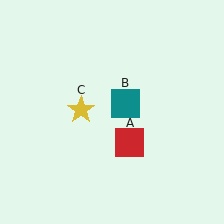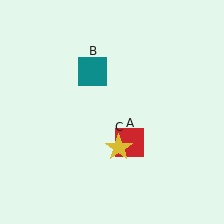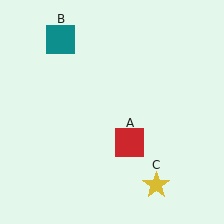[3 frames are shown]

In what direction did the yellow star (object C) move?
The yellow star (object C) moved down and to the right.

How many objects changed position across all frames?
2 objects changed position: teal square (object B), yellow star (object C).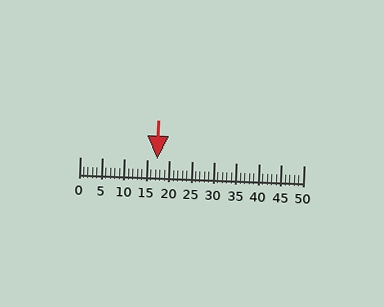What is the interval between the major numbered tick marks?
The major tick marks are spaced 5 units apart.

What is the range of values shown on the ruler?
The ruler shows values from 0 to 50.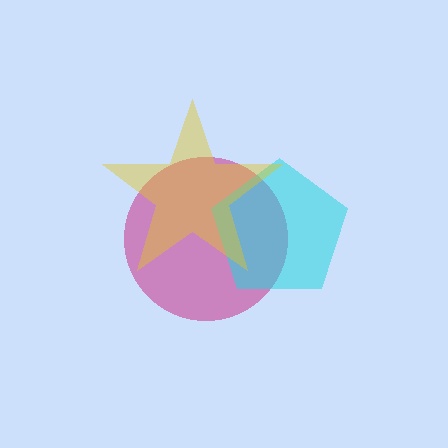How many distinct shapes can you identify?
There are 3 distinct shapes: a magenta circle, a cyan pentagon, a yellow star.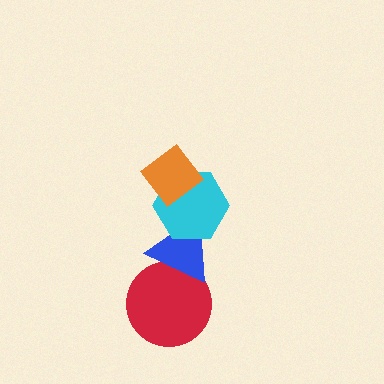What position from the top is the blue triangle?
The blue triangle is 3rd from the top.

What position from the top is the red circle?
The red circle is 4th from the top.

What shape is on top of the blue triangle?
The cyan hexagon is on top of the blue triangle.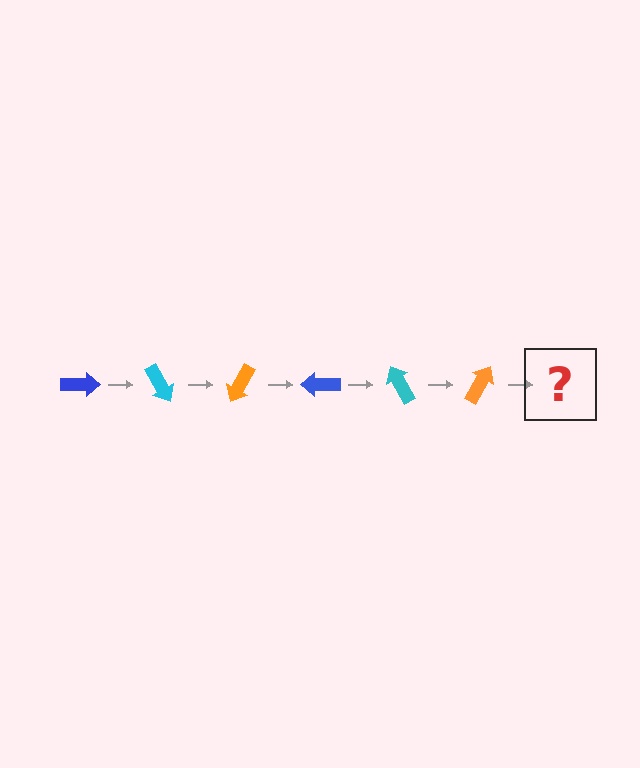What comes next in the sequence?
The next element should be a blue arrow, rotated 360 degrees from the start.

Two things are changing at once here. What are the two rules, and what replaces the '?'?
The two rules are that it rotates 60 degrees each step and the color cycles through blue, cyan, and orange. The '?' should be a blue arrow, rotated 360 degrees from the start.